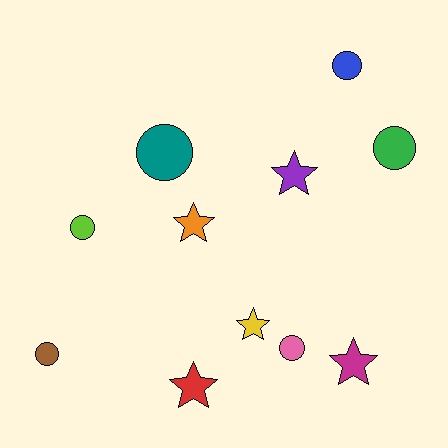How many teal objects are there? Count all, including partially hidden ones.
There is 1 teal object.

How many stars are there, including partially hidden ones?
There are 5 stars.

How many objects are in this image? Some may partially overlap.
There are 11 objects.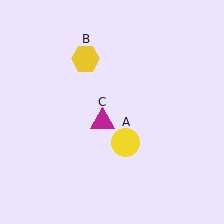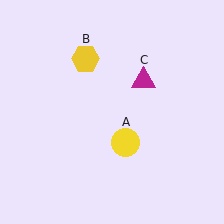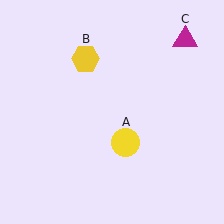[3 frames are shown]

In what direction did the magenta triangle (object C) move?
The magenta triangle (object C) moved up and to the right.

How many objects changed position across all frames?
1 object changed position: magenta triangle (object C).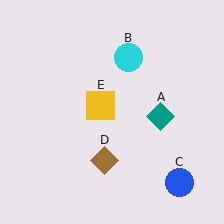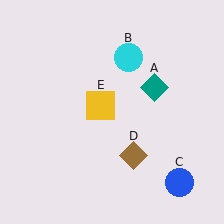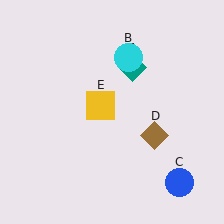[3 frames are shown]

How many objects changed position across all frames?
2 objects changed position: teal diamond (object A), brown diamond (object D).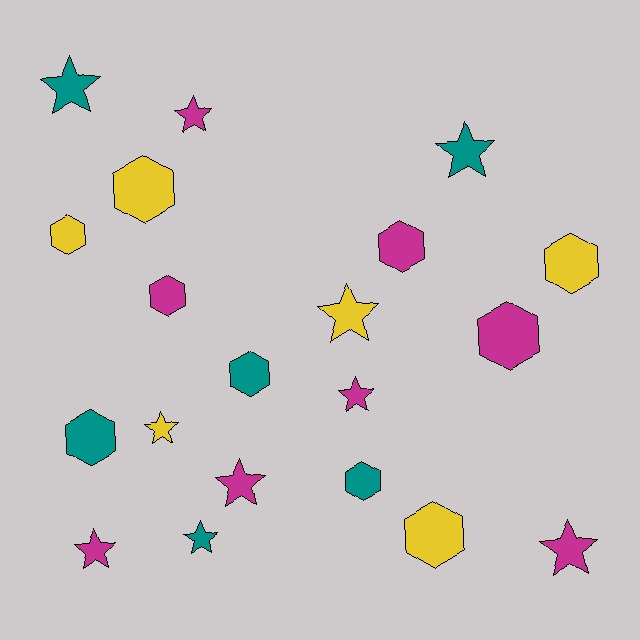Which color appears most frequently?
Magenta, with 8 objects.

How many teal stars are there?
There are 3 teal stars.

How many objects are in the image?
There are 20 objects.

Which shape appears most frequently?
Star, with 10 objects.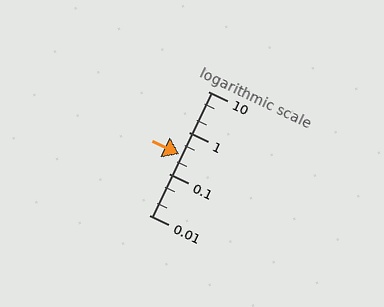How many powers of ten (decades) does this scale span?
The scale spans 3 decades, from 0.01 to 10.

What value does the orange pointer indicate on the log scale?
The pointer indicates approximately 0.3.